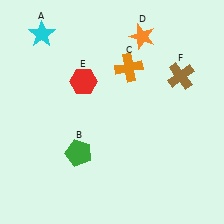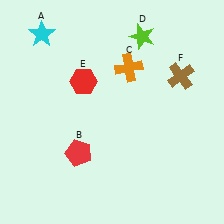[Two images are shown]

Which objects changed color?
B changed from green to red. D changed from orange to lime.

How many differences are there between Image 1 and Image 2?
There are 2 differences between the two images.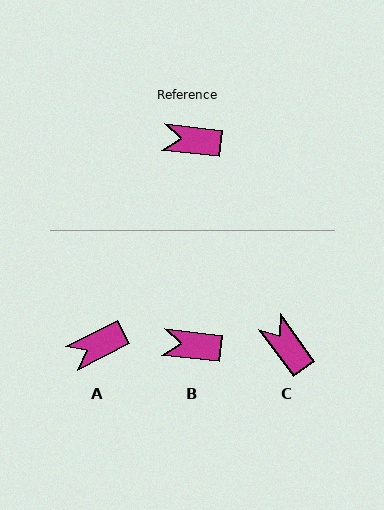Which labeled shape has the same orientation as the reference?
B.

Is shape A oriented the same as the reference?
No, it is off by about 33 degrees.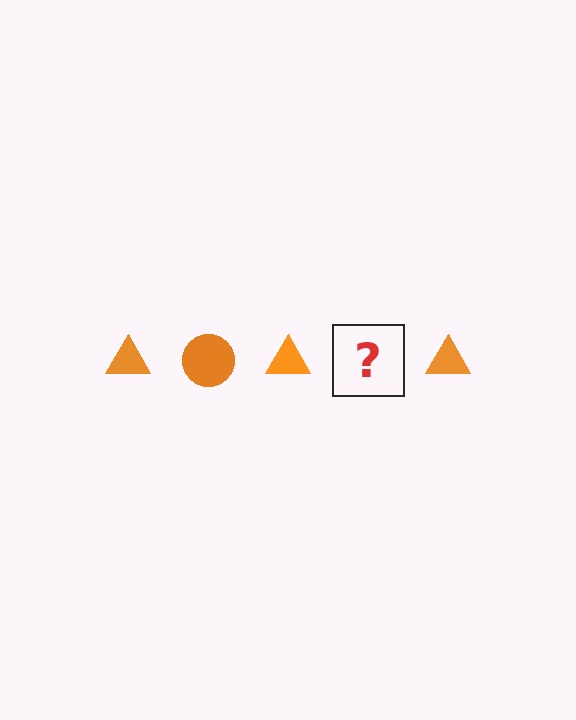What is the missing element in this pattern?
The missing element is an orange circle.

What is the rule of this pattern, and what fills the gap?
The rule is that the pattern cycles through triangle, circle shapes in orange. The gap should be filled with an orange circle.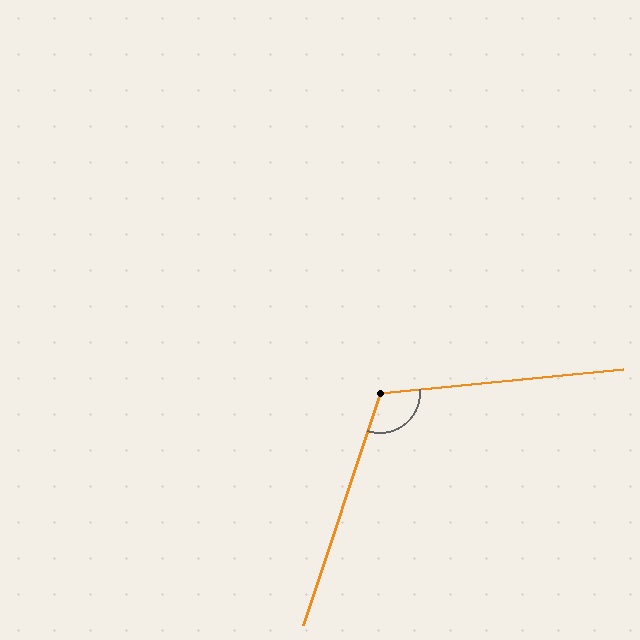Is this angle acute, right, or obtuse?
It is obtuse.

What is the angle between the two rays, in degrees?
Approximately 114 degrees.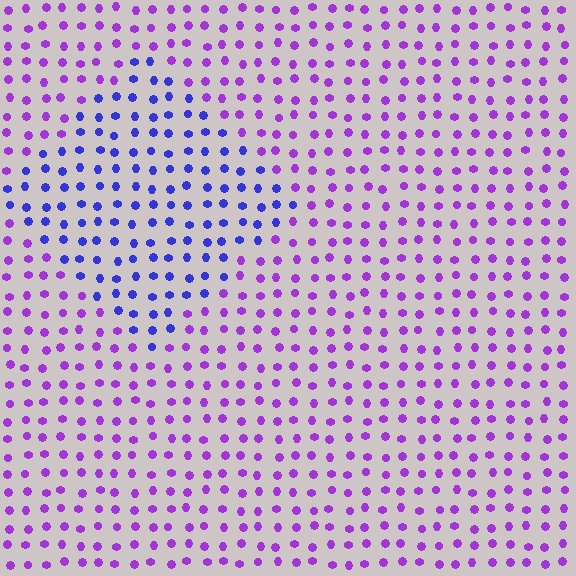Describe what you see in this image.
The image is filled with small purple elements in a uniform arrangement. A diamond-shaped region is visible where the elements are tinted to a slightly different hue, forming a subtle color boundary.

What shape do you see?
I see a diamond.